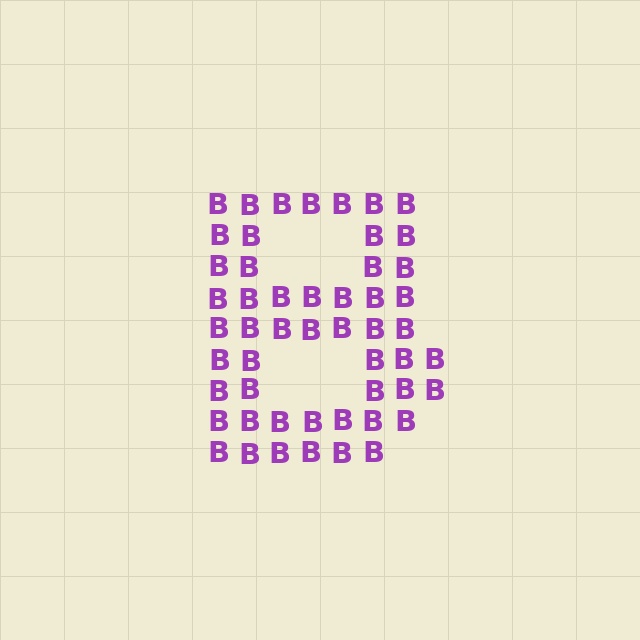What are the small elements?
The small elements are letter B's.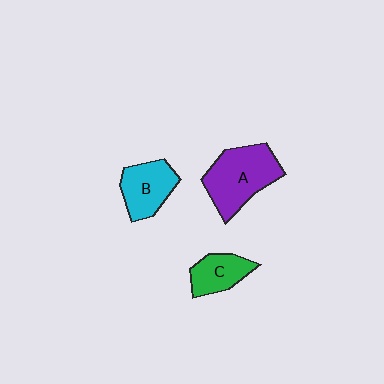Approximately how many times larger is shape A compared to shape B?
Approximately 1.5 times.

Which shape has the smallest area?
Shape C (green).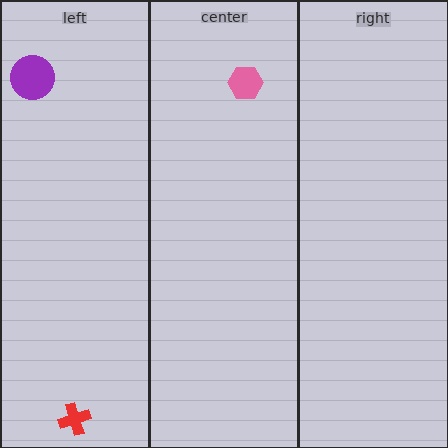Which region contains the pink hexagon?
The center region.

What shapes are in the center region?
The pink hexagon.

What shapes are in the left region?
The purple circle, the red cross.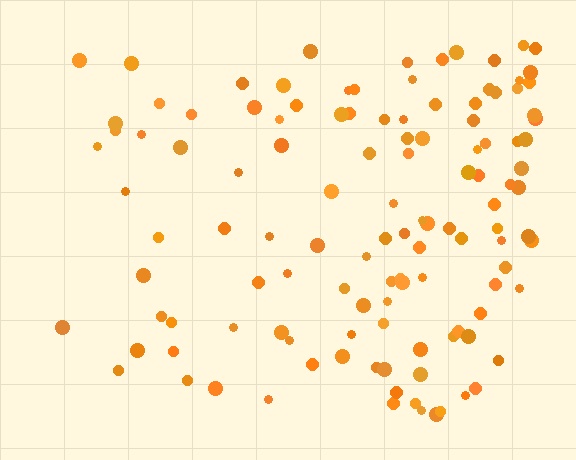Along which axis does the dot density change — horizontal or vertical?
Horizontal.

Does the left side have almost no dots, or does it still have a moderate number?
Still a moderate number, just noticeably fewer than the right.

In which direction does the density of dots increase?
From left to right, with the right side densest.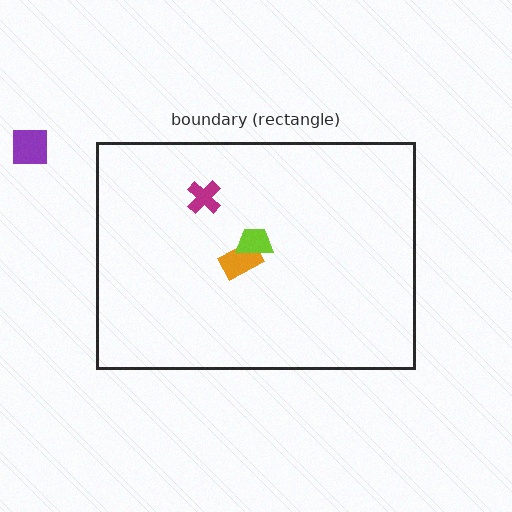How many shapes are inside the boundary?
3 inside, 1 outside.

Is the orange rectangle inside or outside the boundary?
Inside.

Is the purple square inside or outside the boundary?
Outside.